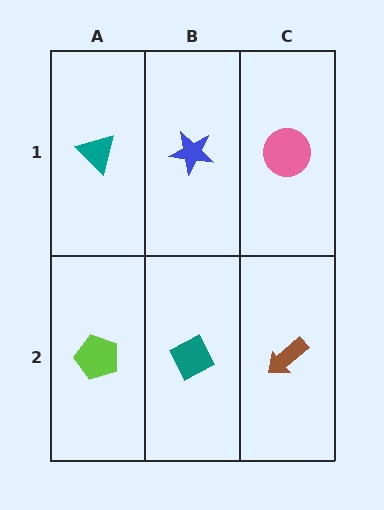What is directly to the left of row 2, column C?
A teal diamond.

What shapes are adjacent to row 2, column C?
A pink circle (row 1, column C), a teal diamond (row 2, column B).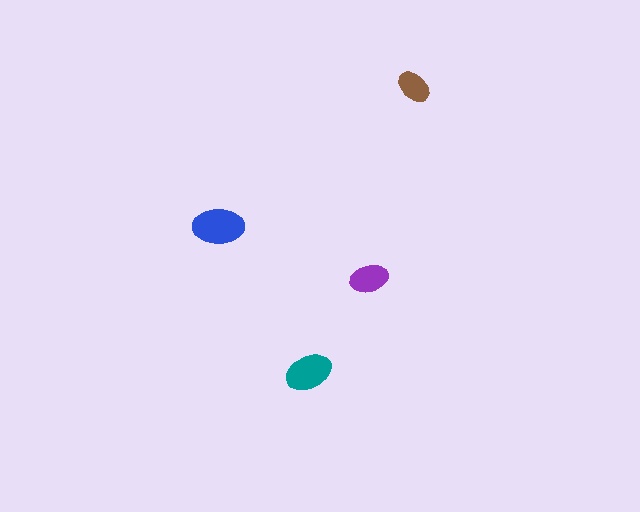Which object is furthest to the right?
The brown ellipse is rightmost.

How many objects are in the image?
There are 4 objects in the image.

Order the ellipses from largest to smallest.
the blue one, the teal one, the purple one, the brown one.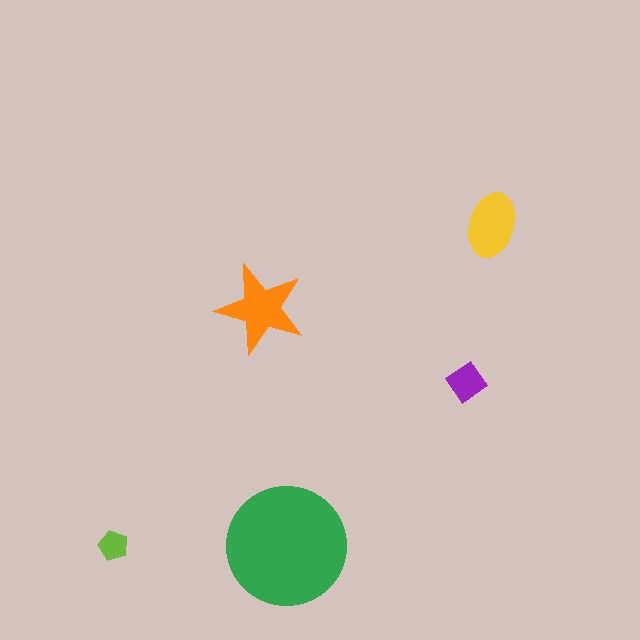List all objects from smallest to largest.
The lime pentagon, the purple diamond, the yellow ellipse, the orange star, the green circle.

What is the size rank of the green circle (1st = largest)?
1st.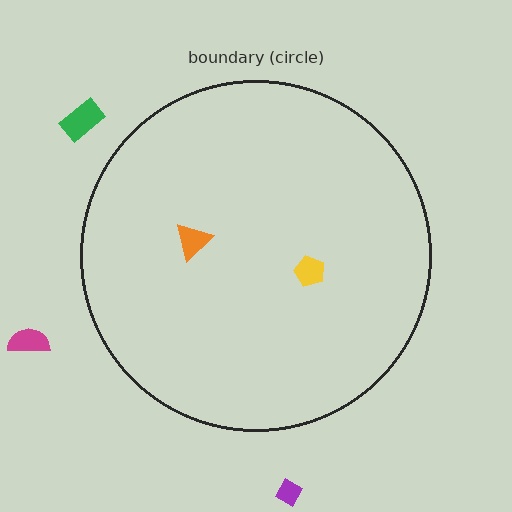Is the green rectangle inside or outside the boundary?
Outside.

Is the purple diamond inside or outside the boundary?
Outside.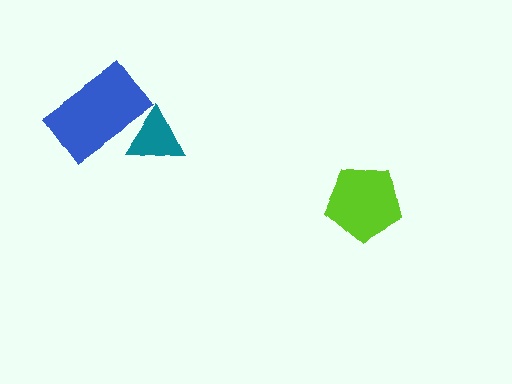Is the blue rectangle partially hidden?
Yes, it is partially covered by another shape.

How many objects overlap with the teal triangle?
1 object overlaps with the teal triangle.